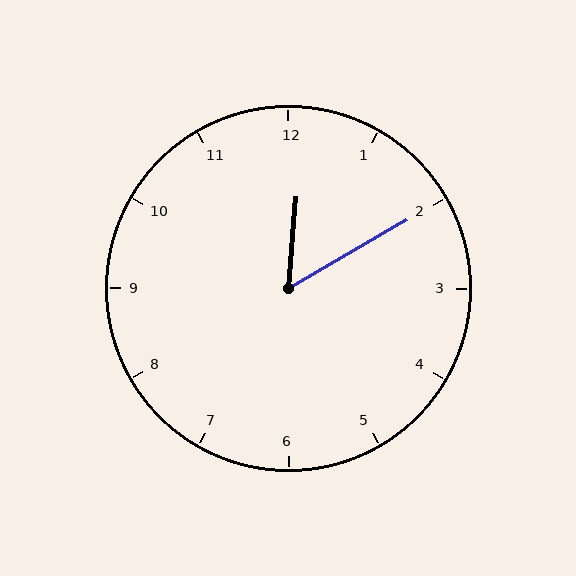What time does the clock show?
12:10.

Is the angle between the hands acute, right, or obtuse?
It is acute.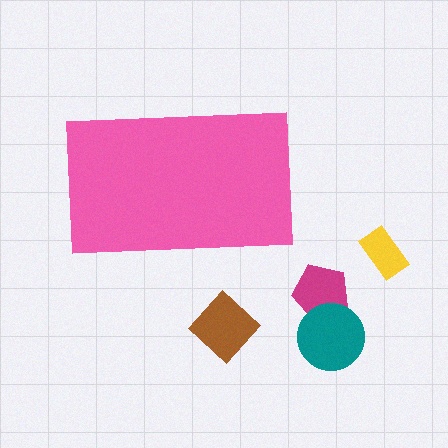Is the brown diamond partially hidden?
No, the brown diamond is fully visible.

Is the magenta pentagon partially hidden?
No, the magenta pentagon is fully visible.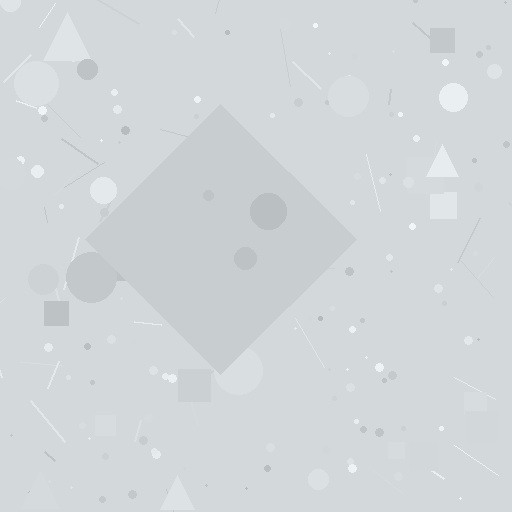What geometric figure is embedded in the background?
A diamond is embedded in the background.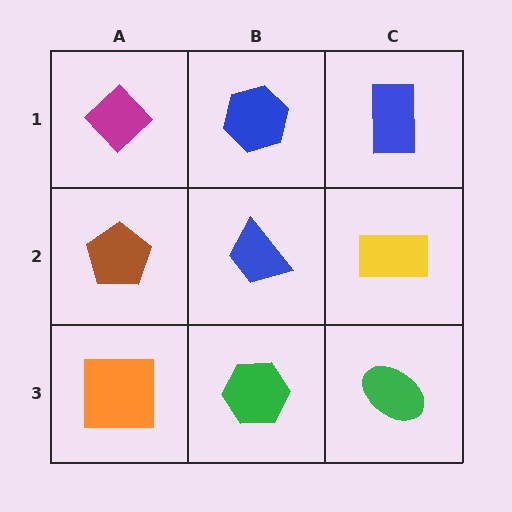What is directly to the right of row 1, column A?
A blue hexagon.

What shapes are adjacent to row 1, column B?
A blue trapezoid (row 2, column B), a magenta diamond (row 1, column A), a blue rectangle (row 1, column C).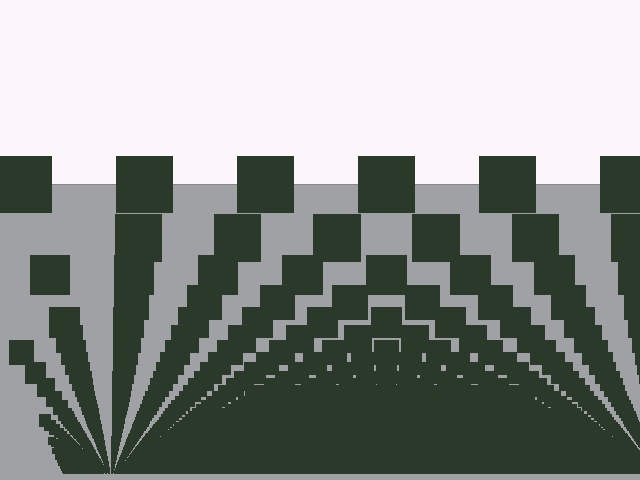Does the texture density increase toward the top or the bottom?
Density increases toward the bottom.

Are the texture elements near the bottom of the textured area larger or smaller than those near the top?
Smaller. The gradient is inverted — elements near the bottom are smaller and denser.